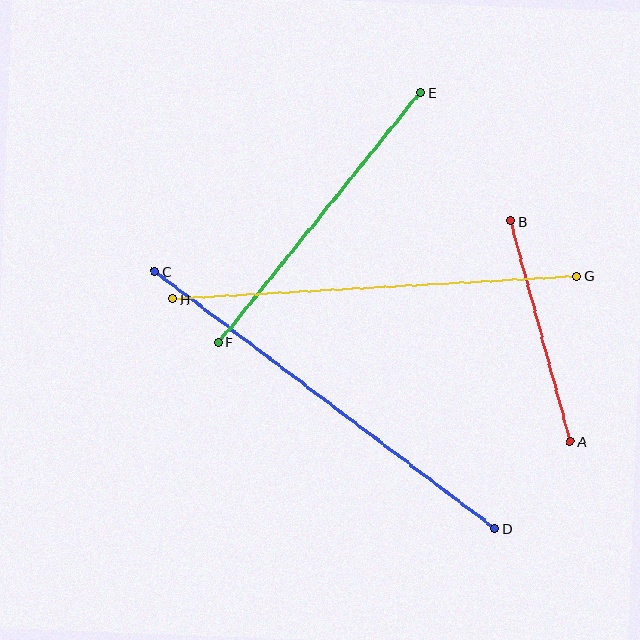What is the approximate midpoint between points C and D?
The midpoint is at approximately (325, 400) pixels.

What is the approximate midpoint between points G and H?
The midpoint is at approximately (375, 287) pixels.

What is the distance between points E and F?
The distance is approximately 321 pixels.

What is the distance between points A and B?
The distance is approximately 228 pixels.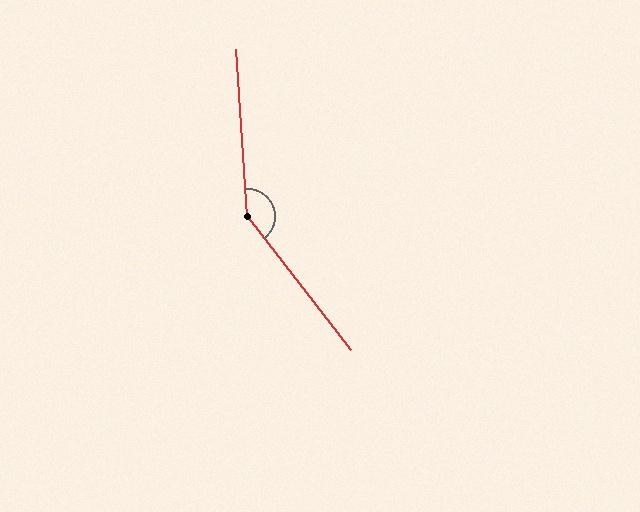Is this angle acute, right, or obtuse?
It is obtuse.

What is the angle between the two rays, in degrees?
Approximately 146 degrees.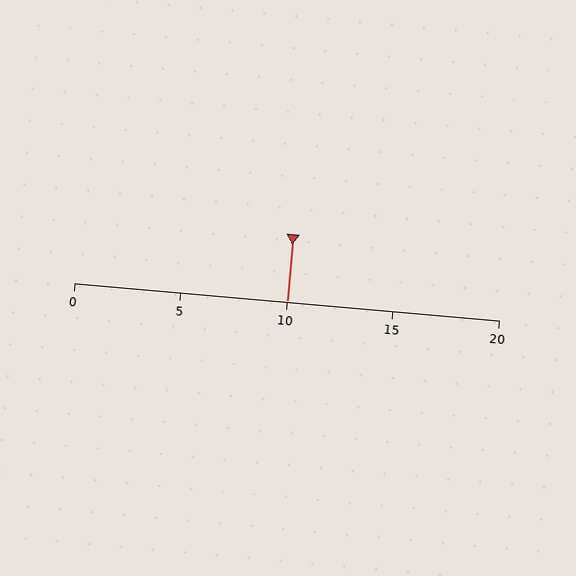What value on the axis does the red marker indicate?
The marker indicates approximately 10.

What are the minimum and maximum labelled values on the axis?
The axis runs from 0 to 20.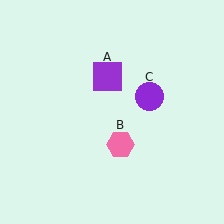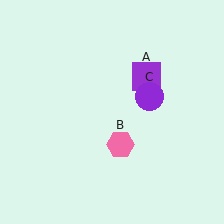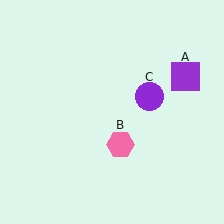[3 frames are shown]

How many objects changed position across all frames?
1 object changed position: purple square (object A).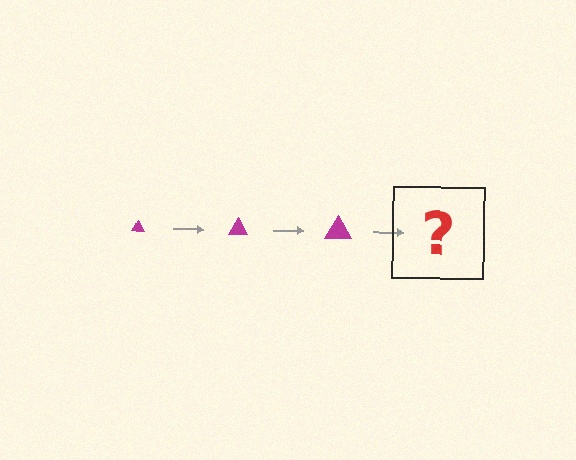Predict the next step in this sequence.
The next step is a magenta triangle, larger than the previous one.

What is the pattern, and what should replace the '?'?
The pattern is that the triangle gets progressively larger each step. The '?' should be a magenta triangle, larger than the previous one.